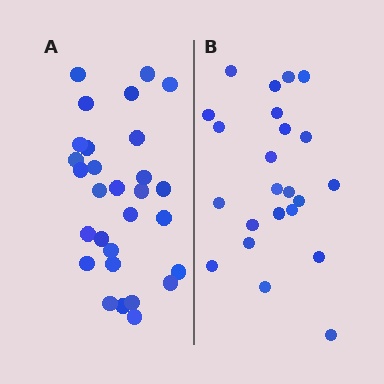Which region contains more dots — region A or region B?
Region A (the left region) has more dots.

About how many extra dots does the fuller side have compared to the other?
Region A has about 6 more dots than region B.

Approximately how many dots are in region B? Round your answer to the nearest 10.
About 20 dots. (The exact count is 23, which rounds to 20.)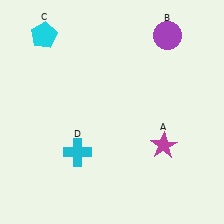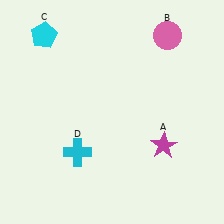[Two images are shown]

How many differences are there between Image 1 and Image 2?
There is 1 difference between the two images.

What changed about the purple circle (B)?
In Image 1, B is purple. In Image 2, it changed to pink.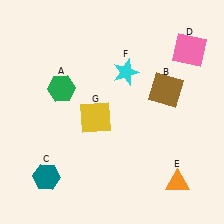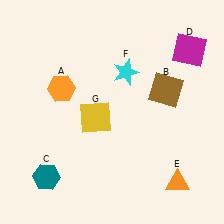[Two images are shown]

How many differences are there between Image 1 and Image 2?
There are 2 differences between the two images.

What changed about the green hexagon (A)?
In Image 1, A is green. In Image 2, it changed to orange.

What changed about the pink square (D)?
In Image 1, D is pink. In Image 2, it changed to magenta.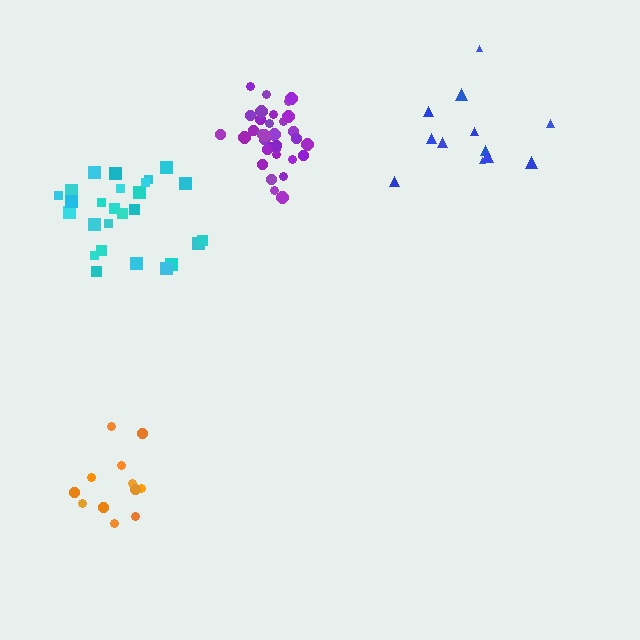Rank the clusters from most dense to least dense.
purple, orange, cyan, blue.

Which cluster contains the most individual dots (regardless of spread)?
Purple (35).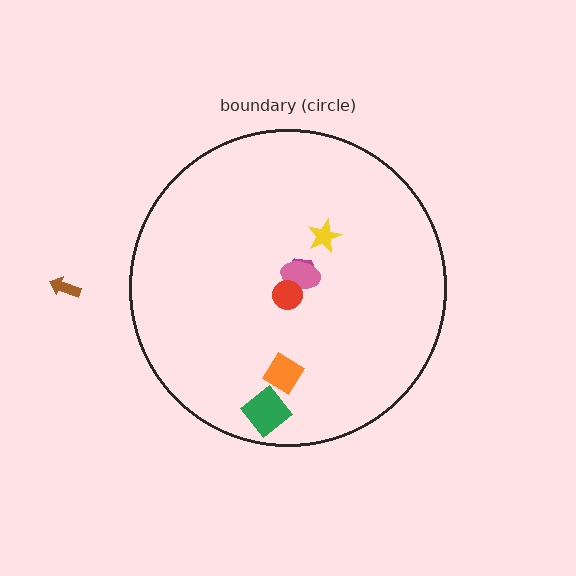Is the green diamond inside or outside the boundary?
Inside.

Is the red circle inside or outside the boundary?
Inside.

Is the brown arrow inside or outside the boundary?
Outside.